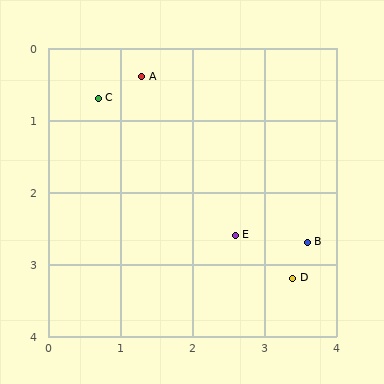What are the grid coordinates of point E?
Point E is at approximately (2.6, 2.6).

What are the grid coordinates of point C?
Point C is at approximately (0.7, 0.7).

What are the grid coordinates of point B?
Point B is at approximately (3.6, 2.7).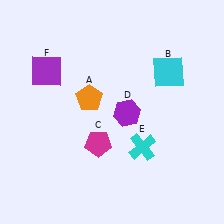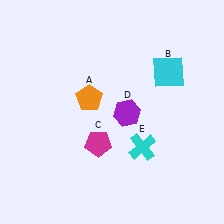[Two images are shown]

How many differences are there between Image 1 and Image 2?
There is 1 difference between the two images.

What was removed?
The purple square (F) was removed in Image 2.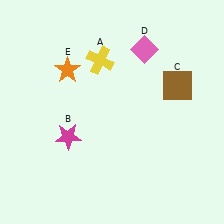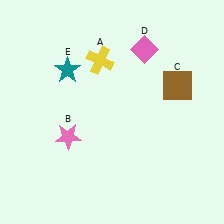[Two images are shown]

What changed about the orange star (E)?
In Image 1, E is orange. In Image 2, it changed to teal.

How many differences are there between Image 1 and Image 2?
There are 2 differences between the two images.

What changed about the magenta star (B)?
In Image 1, B is magenta. In Image 2, it changed to pink.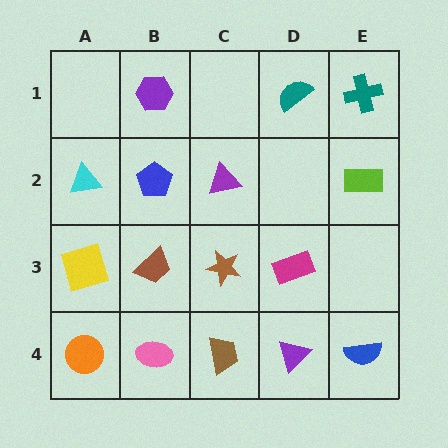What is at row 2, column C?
A purple triangle.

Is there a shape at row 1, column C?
No, that cell is empty.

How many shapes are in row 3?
4 shapes.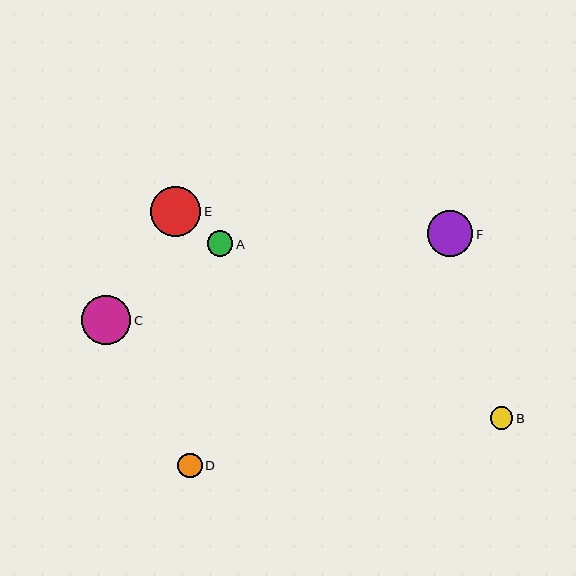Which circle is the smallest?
Circle B is the smallest with a size of approximately 23 pixels.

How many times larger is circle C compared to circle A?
Circle C is approximately 1.9 times the size of circle A.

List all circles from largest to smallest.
From largest to smallest: E, C, F, A, D, B.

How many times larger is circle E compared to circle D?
Circle E is approximately 2.0 times the size of circle D.